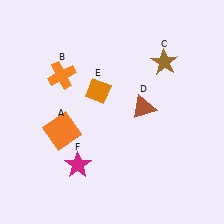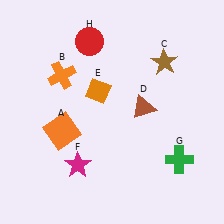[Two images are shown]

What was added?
A green cross (G), a red circle (H) were added in Image 2.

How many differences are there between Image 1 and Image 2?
There are 2 differences between the two images.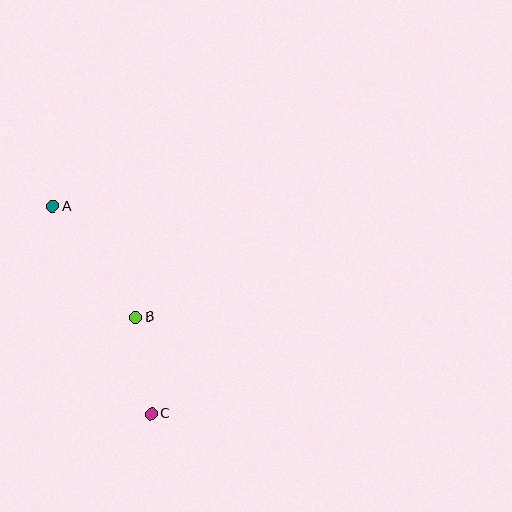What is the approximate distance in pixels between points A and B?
The distance between A and B is approximately 138 pixels.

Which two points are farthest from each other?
Points A and C are farthest from each other.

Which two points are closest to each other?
Points B and C are closest to each other.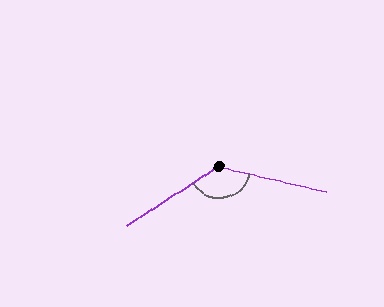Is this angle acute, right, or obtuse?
It is obtuse.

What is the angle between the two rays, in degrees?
Approximately 134 degrees.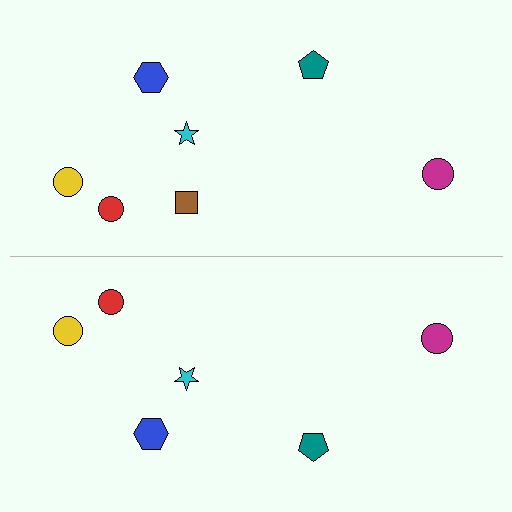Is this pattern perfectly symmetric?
No, the pattern is not perfectly symmetric. A brown square is missing from the bottom side.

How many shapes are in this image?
There are 13 shapes in this image.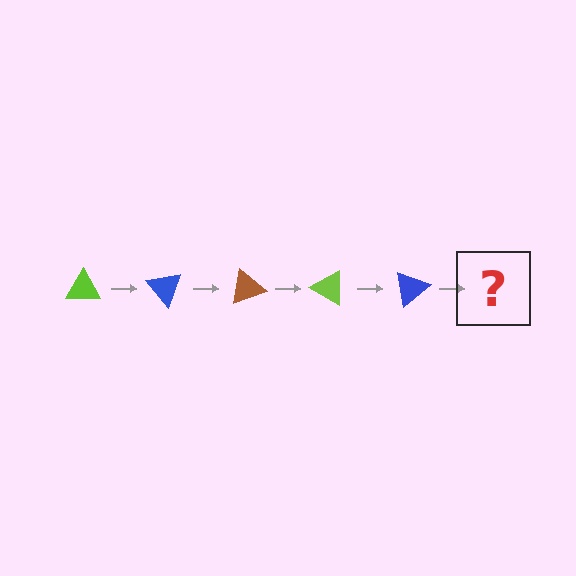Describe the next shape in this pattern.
It should be a brown triangle, rotated 250 degrees from the start.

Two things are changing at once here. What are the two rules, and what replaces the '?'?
The two rules are that it rotates 50 degrees each step and the color cycles through lime, blue, and brown. The '?' should be a brown triangle, rotated 250 degrees from the start.